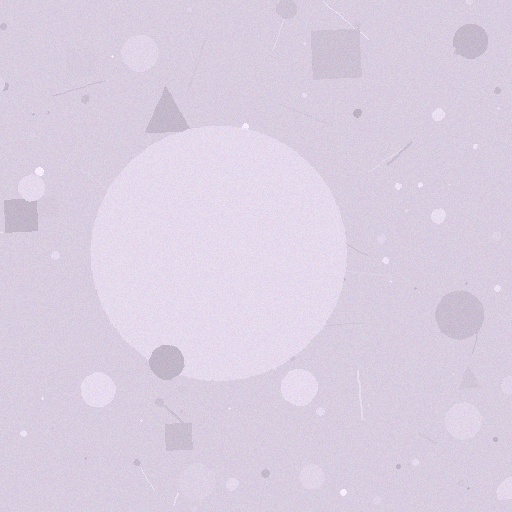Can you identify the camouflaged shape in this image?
The camouflaged shape is a circle.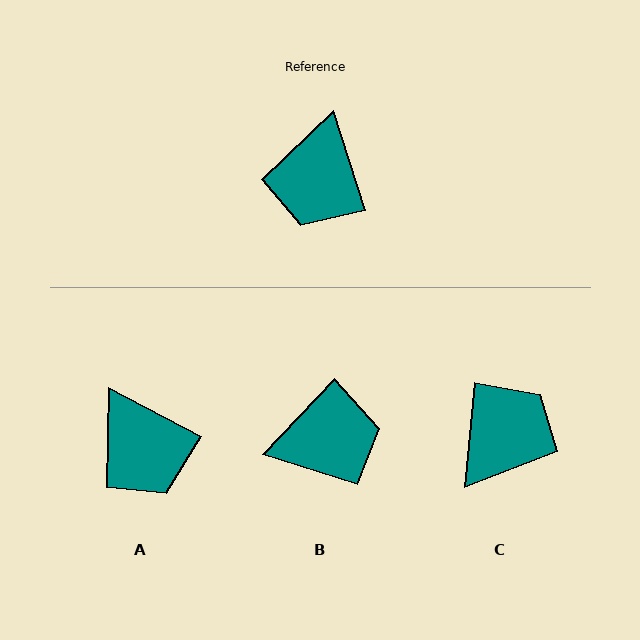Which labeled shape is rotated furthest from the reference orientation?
C, about 157 degrees away.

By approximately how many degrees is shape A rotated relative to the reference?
Approximately 45 degrees counter-clockwise.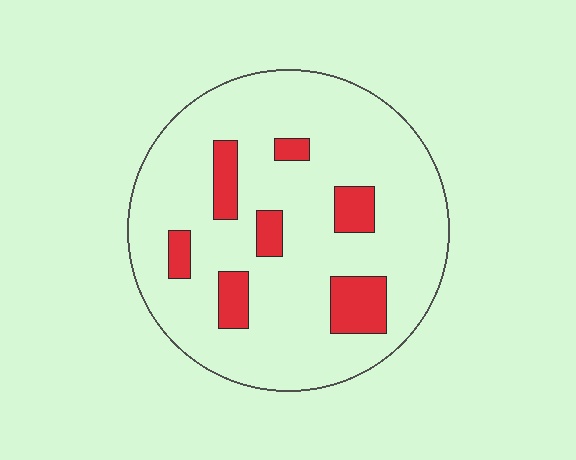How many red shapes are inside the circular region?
7.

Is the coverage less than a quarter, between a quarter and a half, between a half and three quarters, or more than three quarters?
Less than a quarter.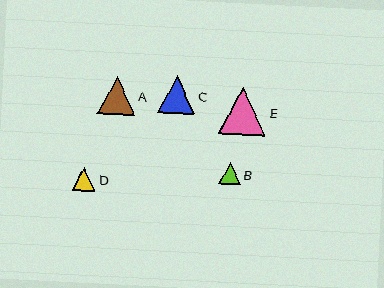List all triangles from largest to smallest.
From largest to smallest: E, C, A, D, B.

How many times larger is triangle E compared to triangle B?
Triangle E is approximately 2.1 times the size of triangle B.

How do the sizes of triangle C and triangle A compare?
Triangle C and triangle A are approximately the same size.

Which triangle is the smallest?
Triangle B is the smallest with a size of approximately 22 pixels.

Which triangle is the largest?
Triangle E is the largest with a size of approximately 48 pixels.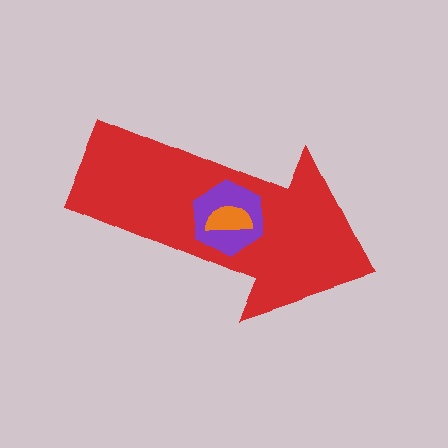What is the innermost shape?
The orange semicircle.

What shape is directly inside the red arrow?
The purple hexagon.